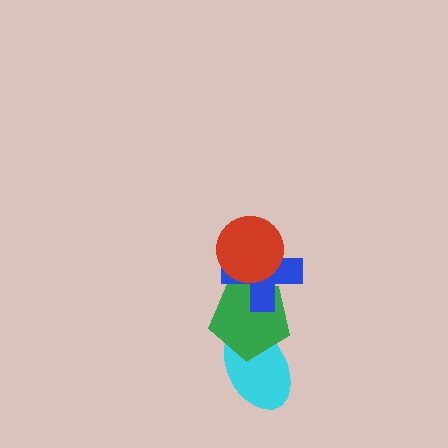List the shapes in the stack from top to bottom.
From top to bottom: the red circle, the blue cross, the green pentagon, the cyan ellipse.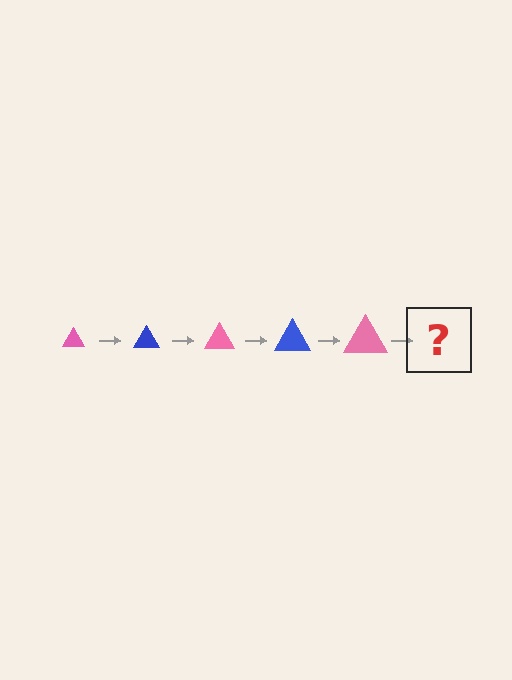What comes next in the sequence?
The next element should be a blue triangle, larger than the previous one.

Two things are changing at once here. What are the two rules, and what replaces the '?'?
The two rules are that the triangle grows larger each step and the color cycles through pink and blue. The '?' should be a blue triangle, larger than the previous one.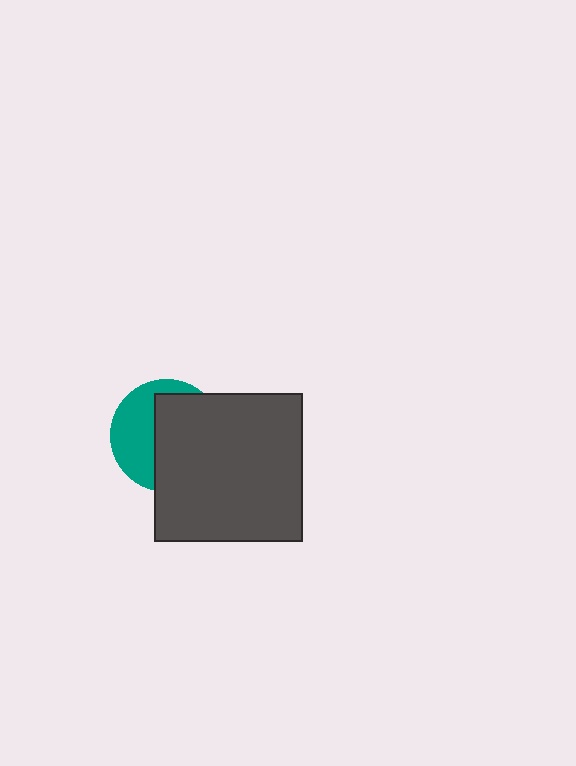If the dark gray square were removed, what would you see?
You would see the complete teal circle.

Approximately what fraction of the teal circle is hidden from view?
Roughly 59% of the teal circle is hidden behind the dark gray square.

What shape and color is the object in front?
The object in front is a dark gray square.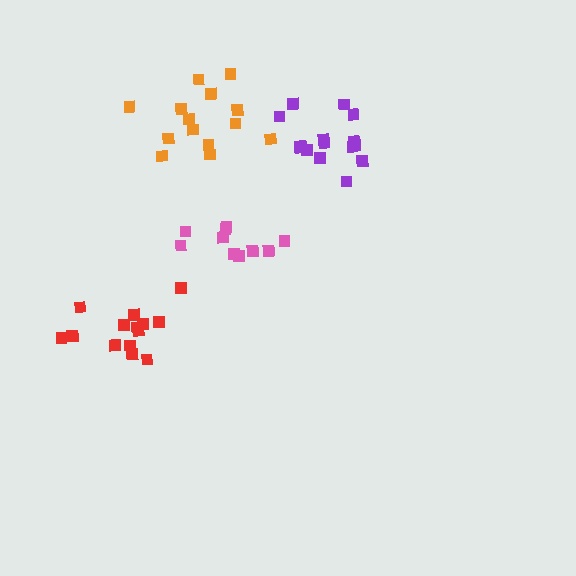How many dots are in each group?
Group 1: 10 dots, Group 2: 15 dots, Group 3: 14 dots, Group 4: 14 dots (53 total).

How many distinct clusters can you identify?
There are 4 distinct clusters.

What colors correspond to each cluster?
The clusters are colored: pink, purple, red, orange.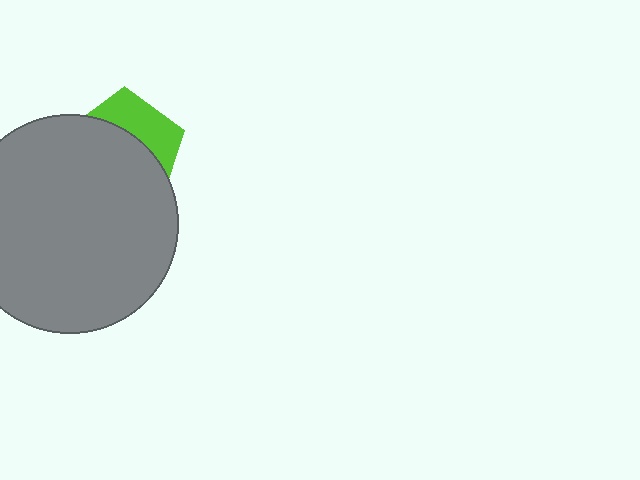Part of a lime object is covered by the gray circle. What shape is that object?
It is a pentagon.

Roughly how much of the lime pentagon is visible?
A small part of it is visible (roughly 35%).